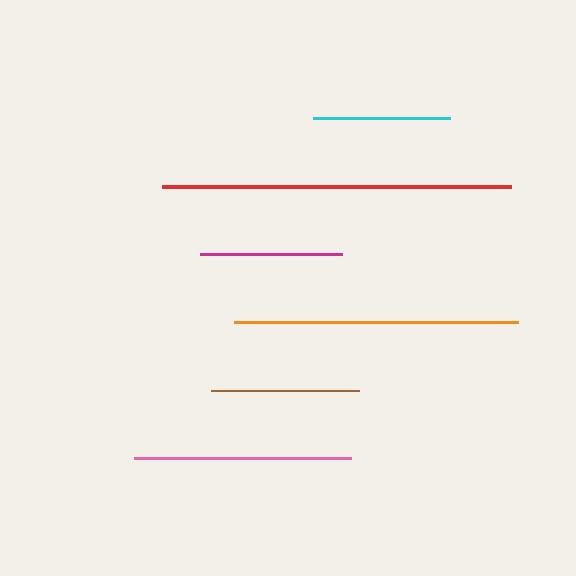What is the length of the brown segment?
The brown segment is approximately 149 pixels long.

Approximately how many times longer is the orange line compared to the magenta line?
The orange line is approximately 2.0 times the length of the magenta line.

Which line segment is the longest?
The red line is the longest at approximately 349 pixels.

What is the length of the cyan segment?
The cyan segment is approximately 137 pixels long.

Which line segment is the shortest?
The cyan line is the shortest at approximately 137 pixels.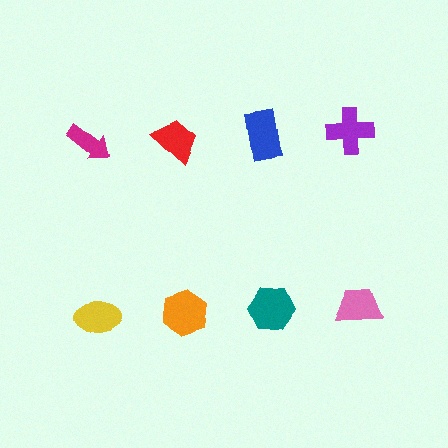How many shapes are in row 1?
4 shapes.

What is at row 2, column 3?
A teal hexagon.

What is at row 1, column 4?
A purple cross.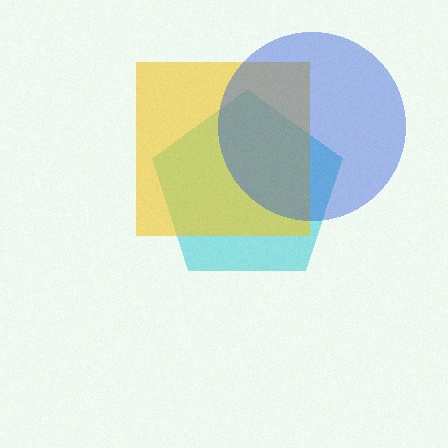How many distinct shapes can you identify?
There are 3 distinct shapes: a cyan pentagon, a yellow square, a blue circle.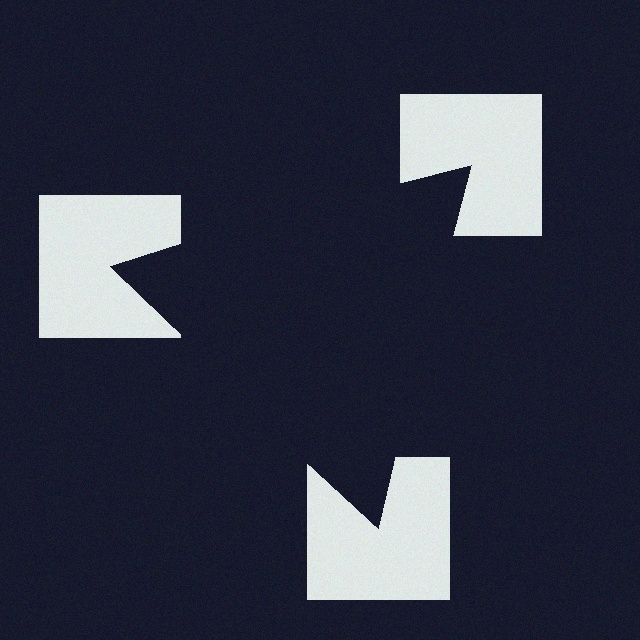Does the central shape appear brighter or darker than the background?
It typically appears slightly darker than the background, even though no actual brightness change is drawn.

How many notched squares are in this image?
There are 3 — one at each vertex of the illusory triangle.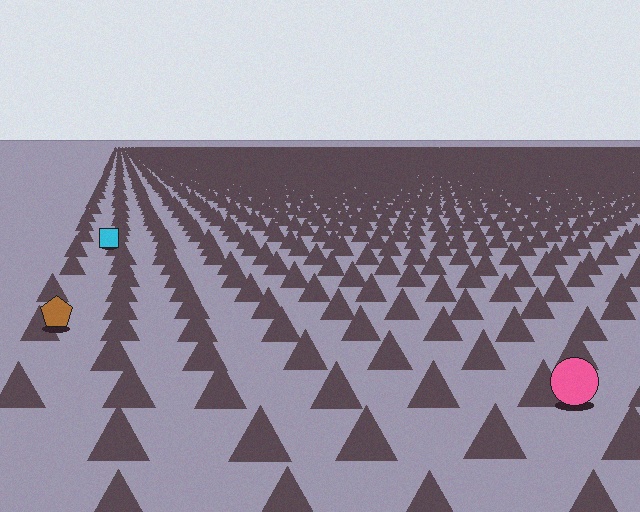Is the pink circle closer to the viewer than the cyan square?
Yes. The pink circle is closer — you can tell from the texture gradient: the ground texture is coarser near it.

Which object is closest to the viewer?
The pink circle is closest. The texture marks near it are larger and more spread out.